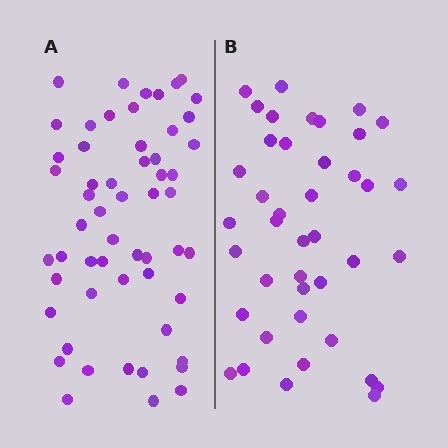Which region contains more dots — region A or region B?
Region A (the left region) has more dots.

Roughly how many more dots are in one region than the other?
Region A has approximately 15 more dots than region B.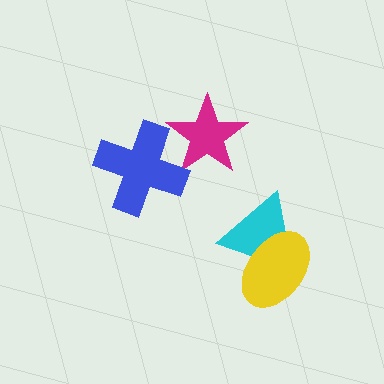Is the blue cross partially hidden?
No, no other shape covers it.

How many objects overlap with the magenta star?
1 object overlaps with the magenta star.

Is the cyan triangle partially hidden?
Yes, it is partially covered by another shape.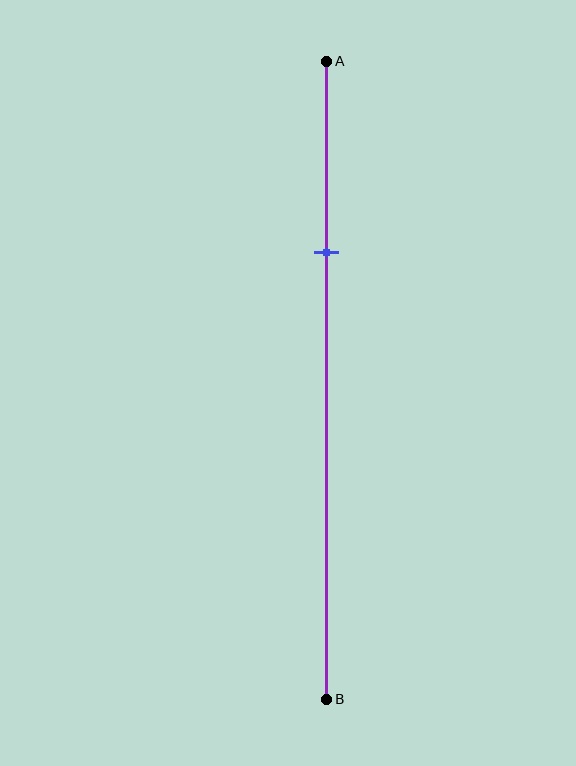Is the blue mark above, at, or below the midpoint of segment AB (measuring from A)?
The blue mark is above the midpoint of segment AB.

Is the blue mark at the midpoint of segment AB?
No, the mark is at about 30% from A, not at the 50% midpoint.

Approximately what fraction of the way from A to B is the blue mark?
The blue mark is approximately 30% of the way from A to B.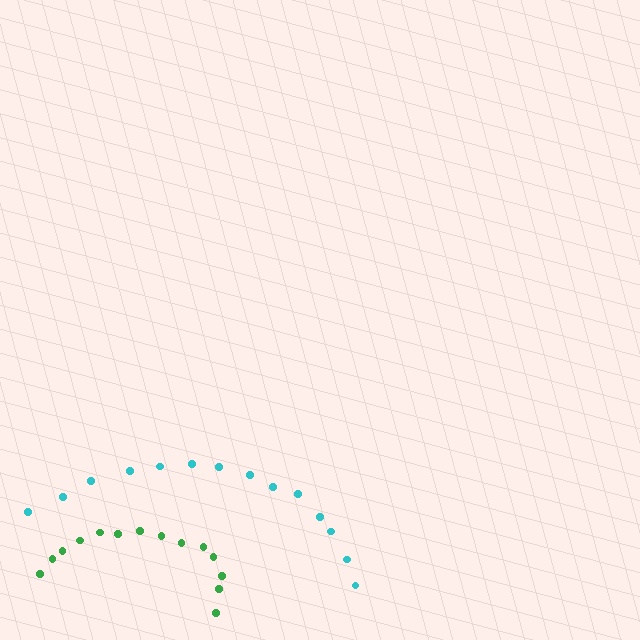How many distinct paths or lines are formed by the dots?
There are 2 distinct paths.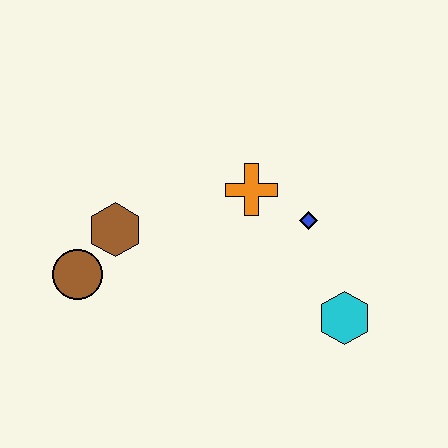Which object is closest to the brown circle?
The brown hexagon is closest to the brown circle.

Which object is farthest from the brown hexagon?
The cyan hexagon is farthest from the brown hexagon.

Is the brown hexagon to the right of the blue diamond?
No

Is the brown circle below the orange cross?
Yes